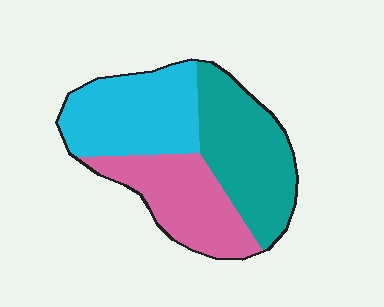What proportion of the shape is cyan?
Cyan covers roughly 35% of the shape.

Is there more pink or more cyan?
Cyan.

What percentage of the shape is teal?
Teal takes up about three eighths (3/8) of the shape.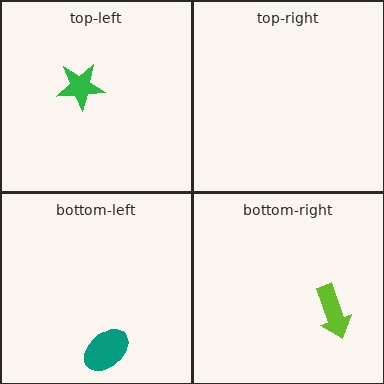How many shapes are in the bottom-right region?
1.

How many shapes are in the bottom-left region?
1.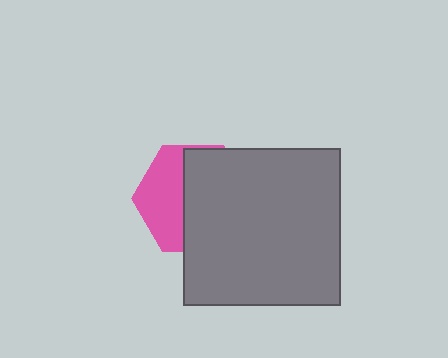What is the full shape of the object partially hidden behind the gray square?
The partially hidden object is a pink hexagon.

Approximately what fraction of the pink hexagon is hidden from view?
Roughly 59% of the pink hexagon is hidden behind the gray square.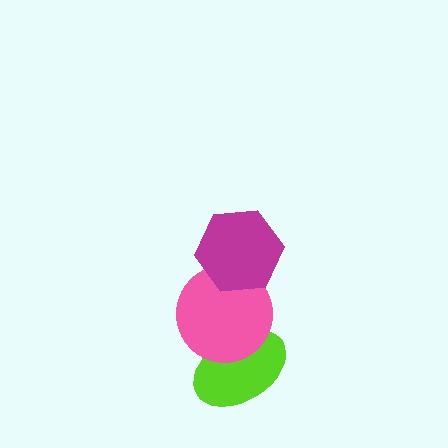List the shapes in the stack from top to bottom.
From top to bottom: the magenta hexagon, the pink circle, the lime ellipse.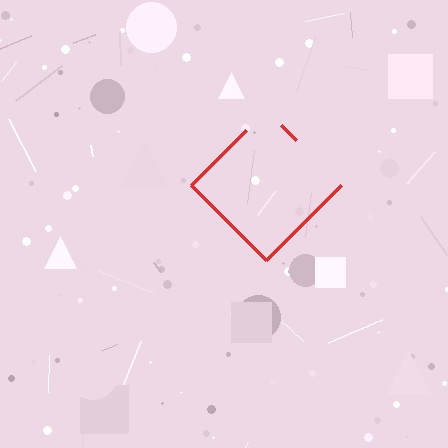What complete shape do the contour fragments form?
The contour fragments form a diamond.